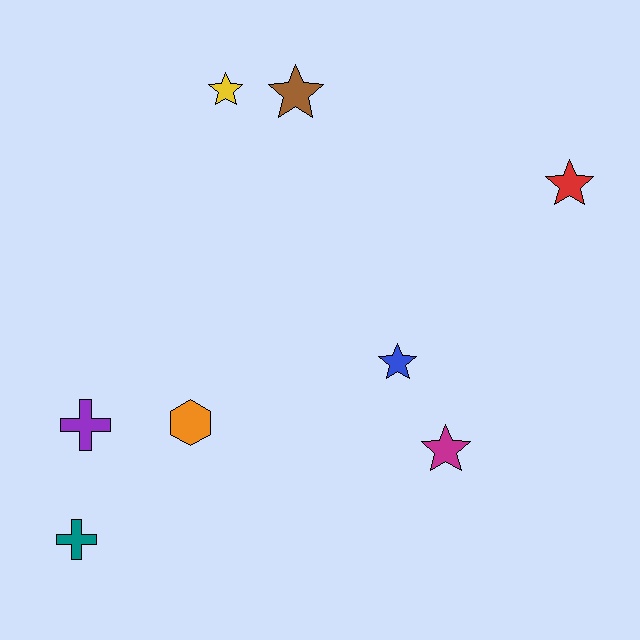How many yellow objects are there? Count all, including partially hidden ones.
There is 1 yellow object.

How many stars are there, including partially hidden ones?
There are 5 stars.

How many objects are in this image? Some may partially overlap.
There are 8 objects.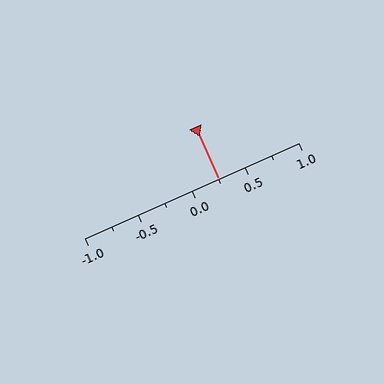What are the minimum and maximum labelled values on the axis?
The axis runs from -1.0 to 1.0.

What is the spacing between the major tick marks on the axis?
The major ticks are spaced 0.5 apart.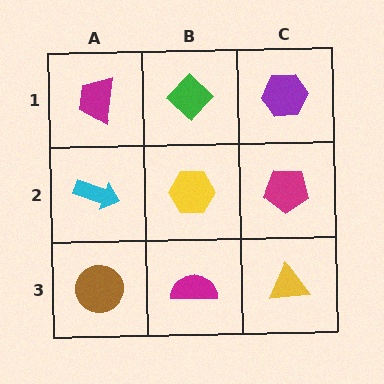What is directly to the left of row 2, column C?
A yellow hexagon.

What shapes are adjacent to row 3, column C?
A magenta pentagon (row 2, column C), a magenta semicircle (row 3, column B).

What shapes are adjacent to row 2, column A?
A magenta trapezoid (row 1, column A), a brown circle (row 3, column A), a yellow hexagon (row 2, column B).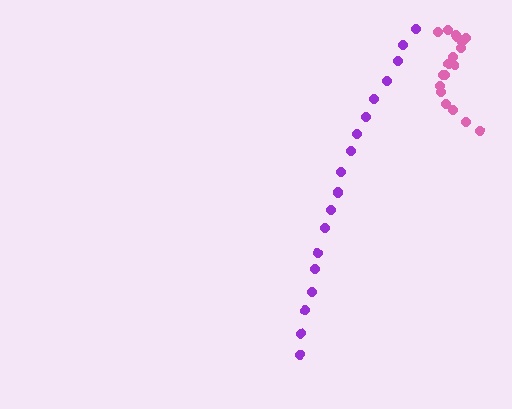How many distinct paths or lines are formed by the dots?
There are 2 distinct paths.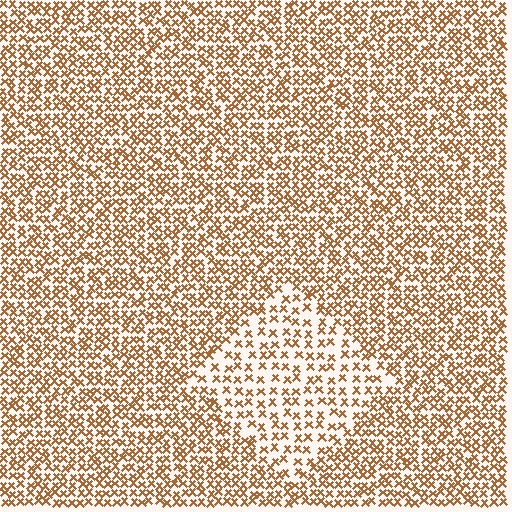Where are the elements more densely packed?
The elements are more densely packed outside the diamond boundary.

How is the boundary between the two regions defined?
The boundary is defined by a change in element density (approximately 1.8x ratio). All elements are the same color, size, and shape.